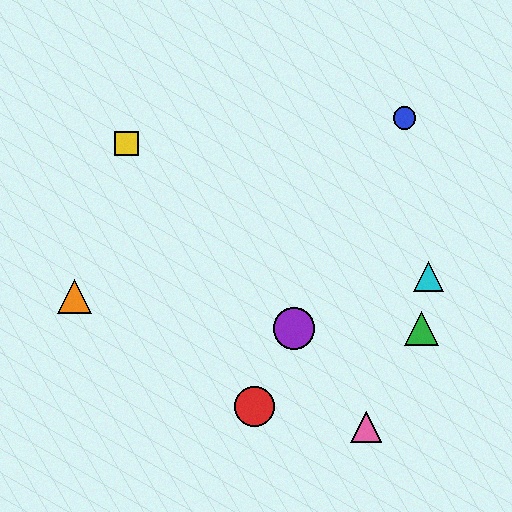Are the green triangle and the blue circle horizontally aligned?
No, the green triangle is at y≈328 and the blue circle is at y≈118.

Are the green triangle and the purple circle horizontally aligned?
Yes, both are at y≈328.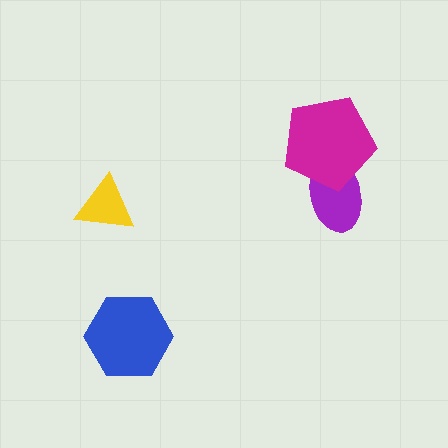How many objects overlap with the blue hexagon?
0 objects overlap with the blue hexagon.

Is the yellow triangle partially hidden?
No, no other shape covers it.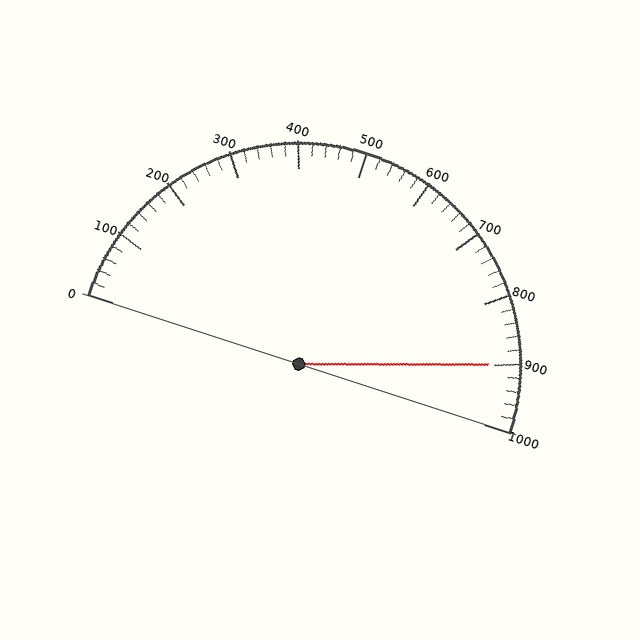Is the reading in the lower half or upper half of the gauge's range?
The reading is in the upper half of the range (0 to 1000).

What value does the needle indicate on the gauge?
The needle indicates approximately 900.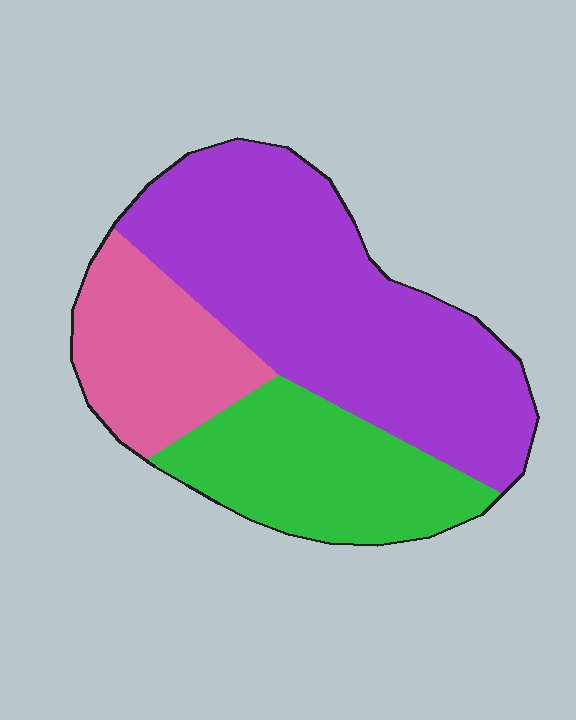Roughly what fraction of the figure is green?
Green takes up about one quarter (1/4) of the figure.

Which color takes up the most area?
Purple, at roughly 55%.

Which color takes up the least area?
Pink, at roughly 20%.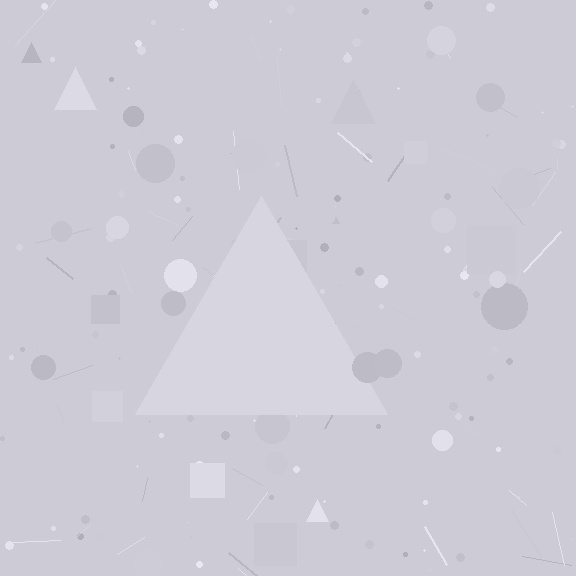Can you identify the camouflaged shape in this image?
The camouflaged shape is a triangle.